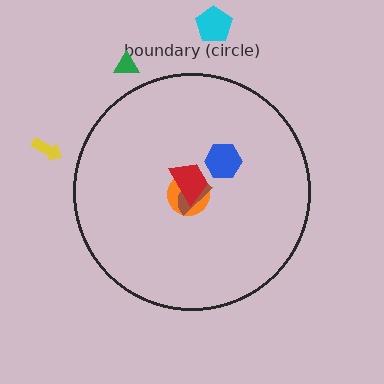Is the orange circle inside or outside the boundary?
Inside.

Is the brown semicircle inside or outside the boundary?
Inside.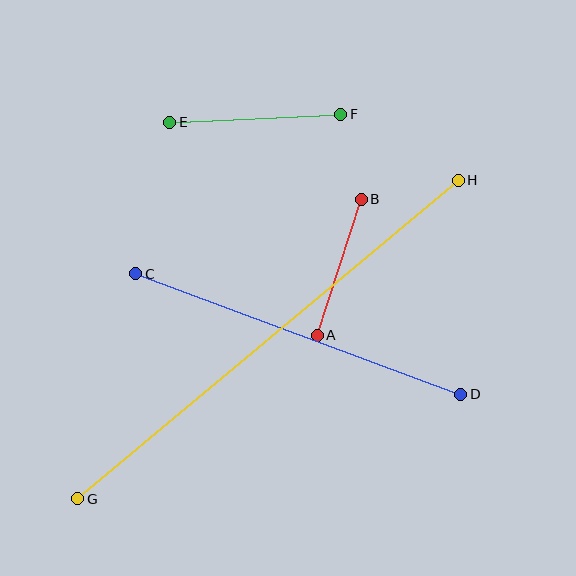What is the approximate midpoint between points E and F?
The midpoint is at approximately (255, 118) pixels.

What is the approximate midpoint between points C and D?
The midpoint is at approximately (298, 334) pixels.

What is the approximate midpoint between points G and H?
The midpoint is at approximately (268, 340) pixels.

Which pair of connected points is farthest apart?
Points G and H are farthest apart.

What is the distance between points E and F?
The distance is approximately 171 pixels.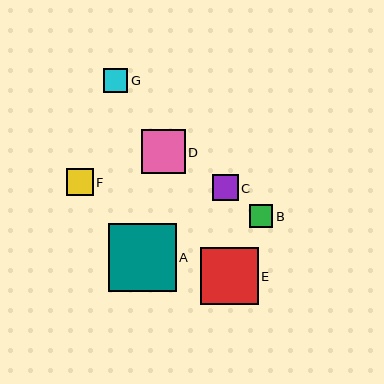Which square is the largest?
Square A is the largest with a size of approximately 68 pixels.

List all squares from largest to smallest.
From largest to smallest: A, E, D, F, C, G, B.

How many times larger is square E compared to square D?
Square E is approximately 1.3 times the size of square D.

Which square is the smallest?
Square B is the smallest with a size of approximately 24 pixels.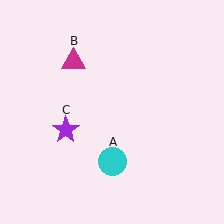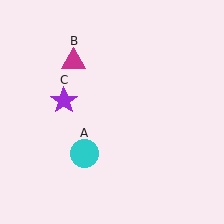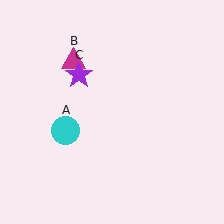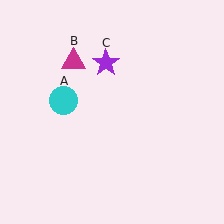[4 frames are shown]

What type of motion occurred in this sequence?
The cyan circle (object A), purple star (object C) rotated clockwise around the center of the scene.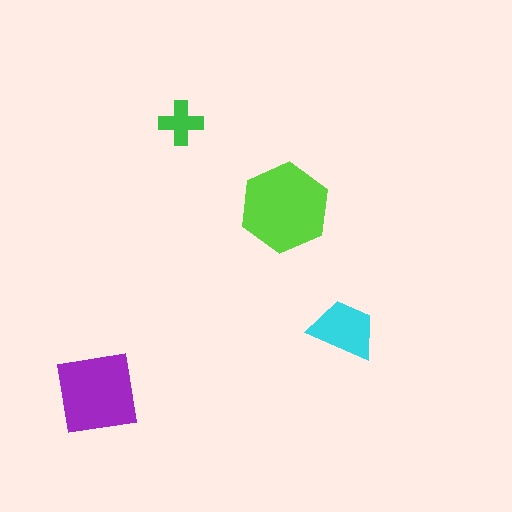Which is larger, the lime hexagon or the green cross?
The lime hexagon.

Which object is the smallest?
The green cross.